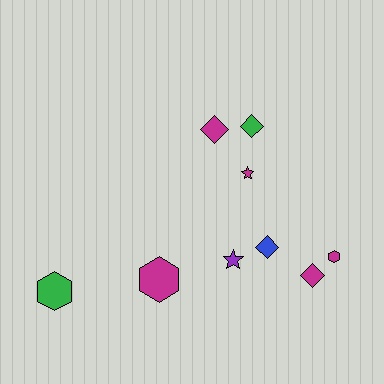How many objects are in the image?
There are 9 objects.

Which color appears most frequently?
Magenta, with 5 objects.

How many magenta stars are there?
There is 1 magenta star.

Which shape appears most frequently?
Diamond, with 4 objects.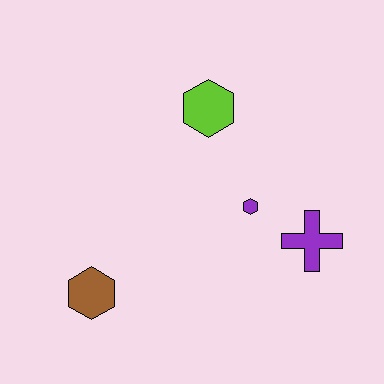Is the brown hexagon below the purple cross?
Yes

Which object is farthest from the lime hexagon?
The brown hexagon is farthest from the lime hexagon.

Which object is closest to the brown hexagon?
The purple hexagon is closest to the brown hexagon.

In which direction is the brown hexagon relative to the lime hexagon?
The brown hexagon is below the lime hexagon.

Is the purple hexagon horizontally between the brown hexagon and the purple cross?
Yes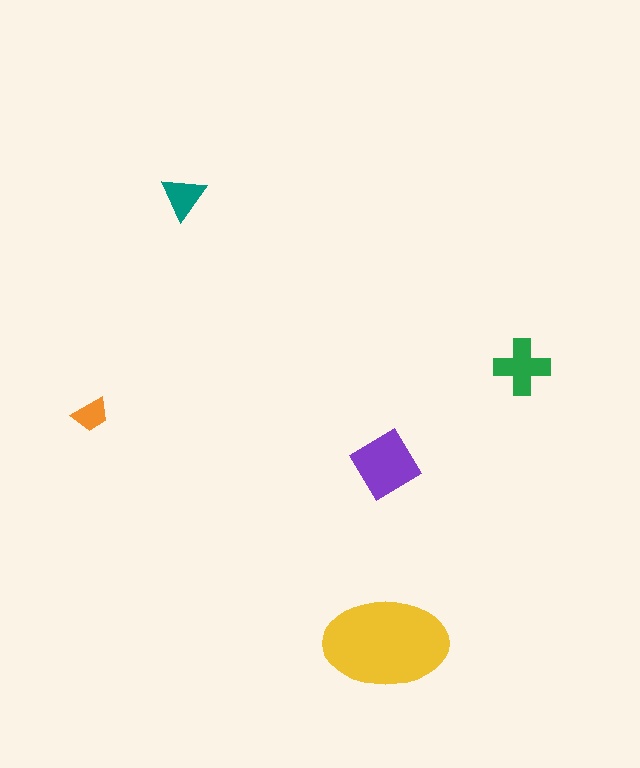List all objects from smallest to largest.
The orange trapezoid, the teal triangle, the green cross, the purple diamond, the yellow ellipse.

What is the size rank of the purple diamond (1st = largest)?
2nd.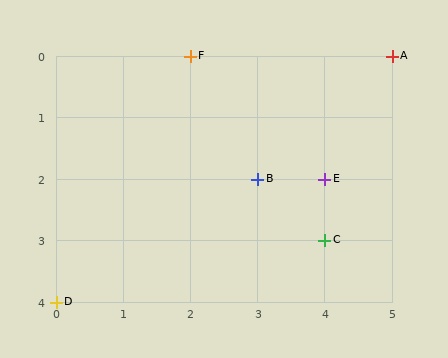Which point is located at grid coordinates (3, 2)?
Point B is at (3, 2).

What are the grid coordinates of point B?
Point B is at grid coordinates (3, 2).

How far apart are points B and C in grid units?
Points B and C are 1 column and 1 row apart (about 1.4 grid units diagonally).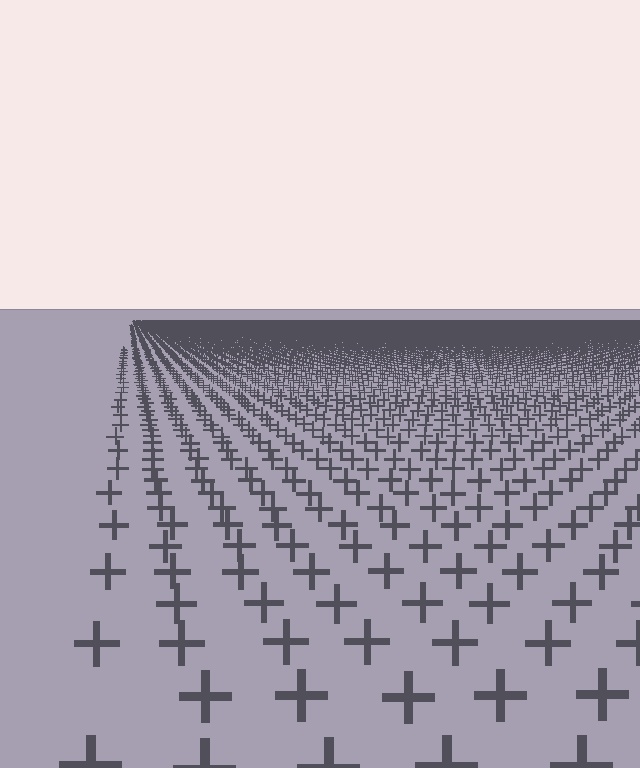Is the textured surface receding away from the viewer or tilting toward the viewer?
The surface is receding away from the viewer. Texture elements get smaller and denser toward the top.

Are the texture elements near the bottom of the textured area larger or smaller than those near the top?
Larger. Near the bottom, elements are closer to the viewer and appear at a bigger on-screen size.